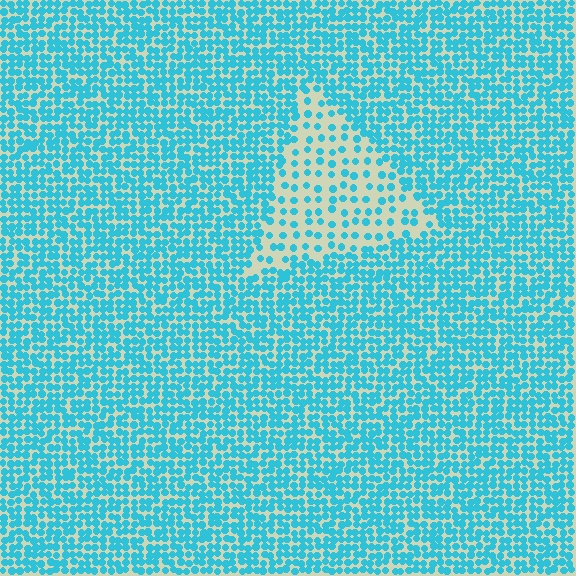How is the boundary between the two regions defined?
The boundary is defined by a change in element density (approximately 2.5x ratio). All elements are the same color, size, and shape.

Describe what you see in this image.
The image contains small cyan elements arranged at two different densities. A triangle-shaped region is visible where the elements are less densely packed than the surrounding area.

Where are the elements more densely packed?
The elements are more densely packed outside the triangle boundary.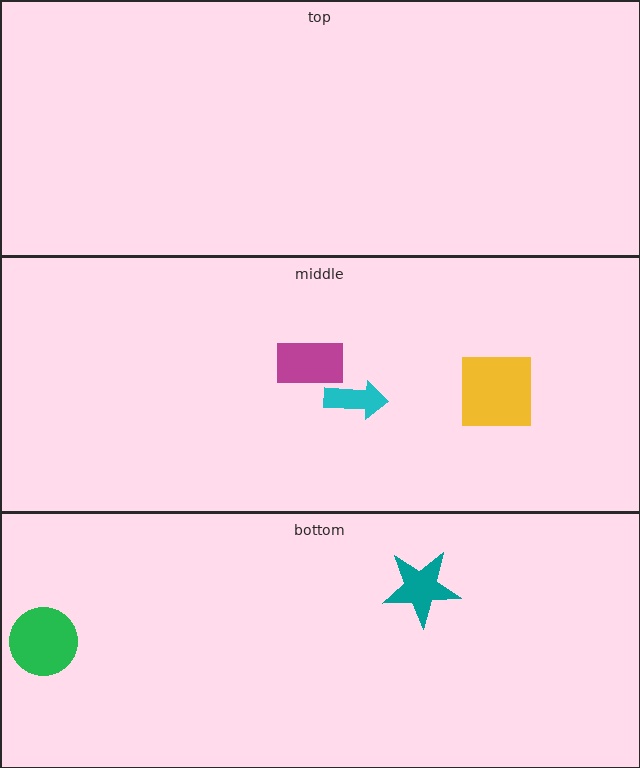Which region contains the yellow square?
The middle region.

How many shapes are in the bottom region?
2.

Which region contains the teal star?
The bottom region.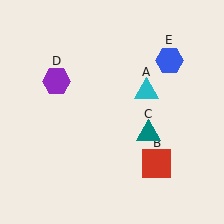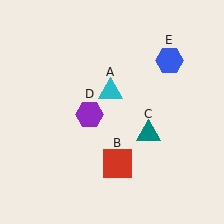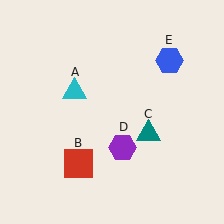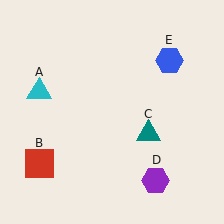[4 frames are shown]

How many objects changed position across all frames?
3 objects changed position: cyan triangle (object A), red square (object B), purple hexagon (object D).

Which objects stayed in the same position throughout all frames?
Teal triangle (object C) and blue hexagon (object E) remained stationary.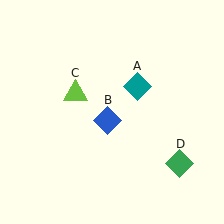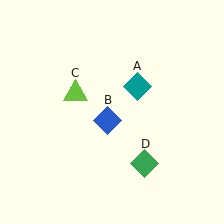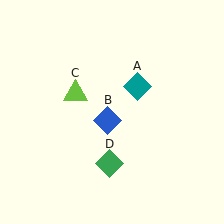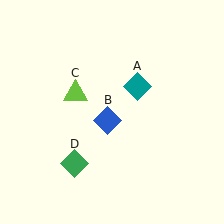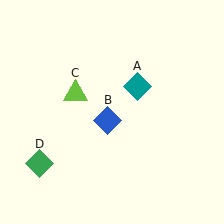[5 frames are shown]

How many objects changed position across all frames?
1 object changed position: green diamond (object D).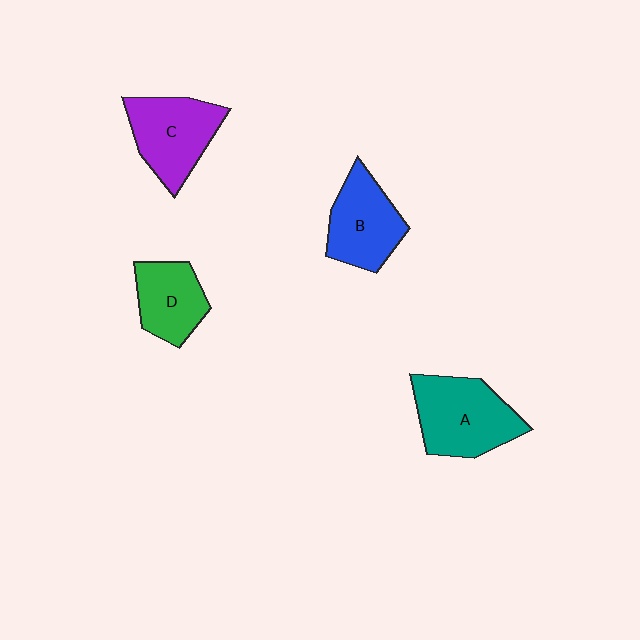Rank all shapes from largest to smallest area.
From largest to smallest: A (teal), C (purple), B (blue), D (green).